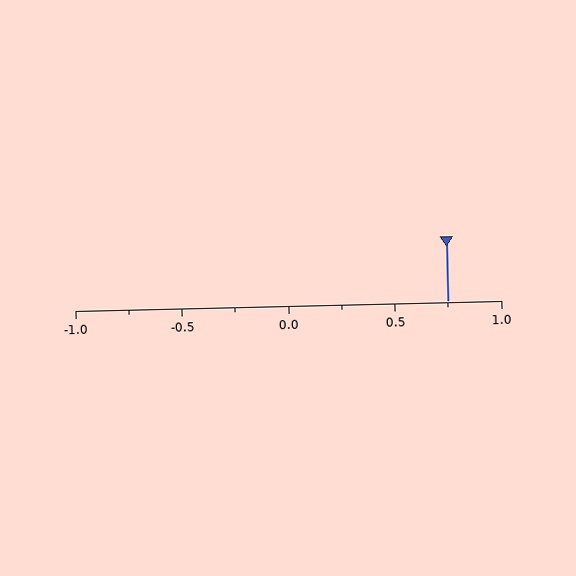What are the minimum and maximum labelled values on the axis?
The axis runs from -1.0 to 1.0.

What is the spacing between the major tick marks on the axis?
The major ticks are spaced 0.5 apart.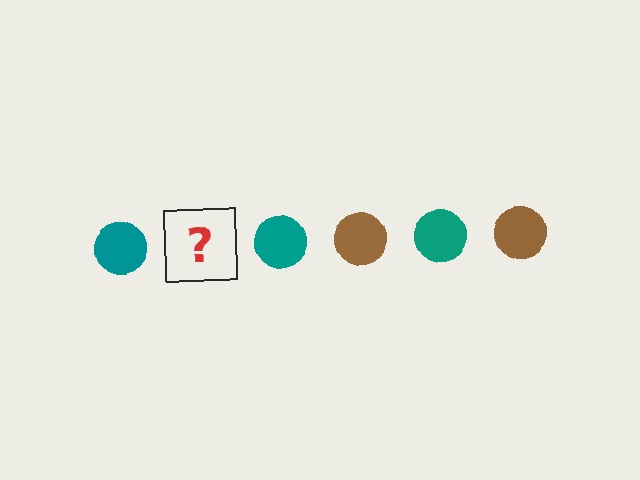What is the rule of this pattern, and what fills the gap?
The rule is that the pattern cycles through teal, brown circles. The gap should be filled with a brown circle.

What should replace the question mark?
The question mark should be replaced with a brown circle.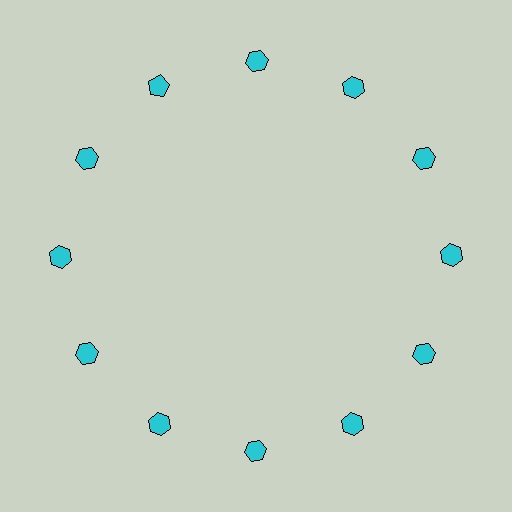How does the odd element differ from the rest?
It has a different shape: pentagon instead of hexagon.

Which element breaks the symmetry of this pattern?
The cyan pentagon at roughly the 11 o'clock position breaks the symmetry. All other shapes are cyan hexagons.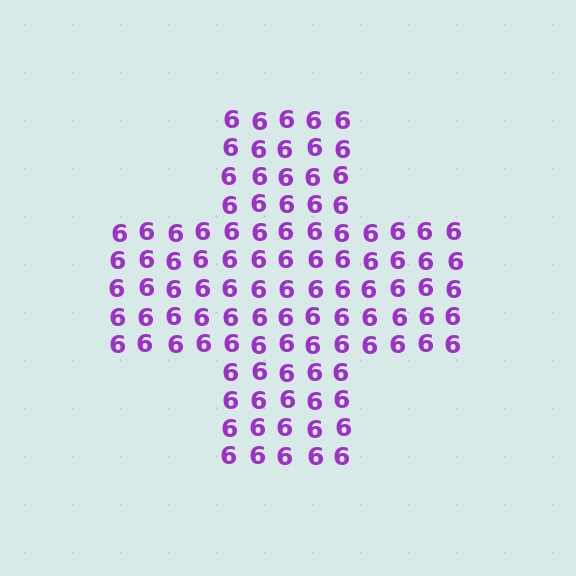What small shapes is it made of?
It is made of small digit 6's.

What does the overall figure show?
The overall figure shows a cross.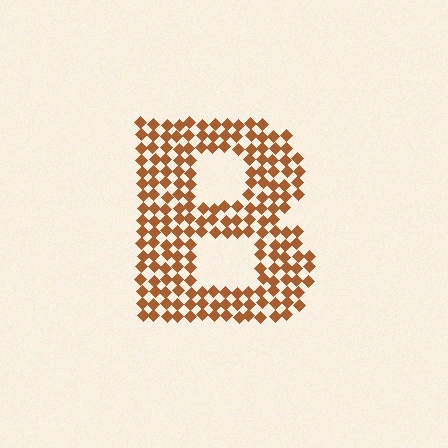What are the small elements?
The small elements are diamonds.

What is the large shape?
The large shape is the letter B.